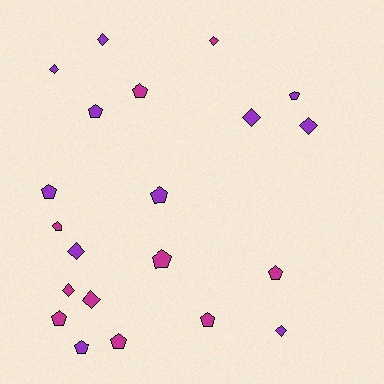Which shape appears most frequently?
Pentagon, with 12 objects.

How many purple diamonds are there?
There are 6 purple diamonds.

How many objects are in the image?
There are 21 objects.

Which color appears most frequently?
Purple, with 11 objects.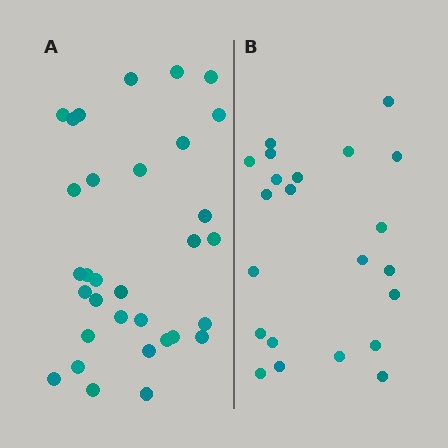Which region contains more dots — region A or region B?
Region A (the left region) has more dots.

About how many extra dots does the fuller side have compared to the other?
Region A has roughly 10 or so more dots than region B.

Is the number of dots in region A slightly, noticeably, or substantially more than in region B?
Region A has substantially more. The ratio is roughly 1.5 to 1.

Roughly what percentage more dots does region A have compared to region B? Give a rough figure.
About 45% more.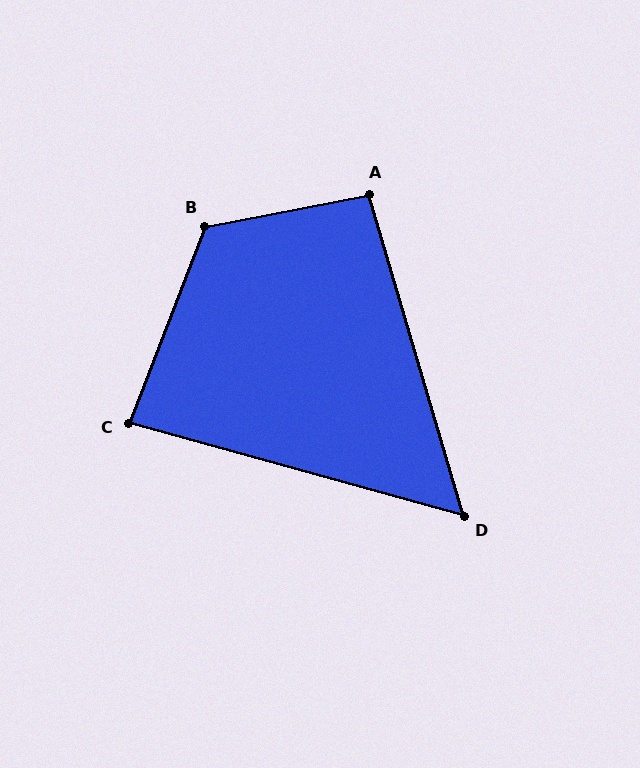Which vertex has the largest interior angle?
B, at approximately 122 degrees.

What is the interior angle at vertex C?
Approximately 84 degrees (acute).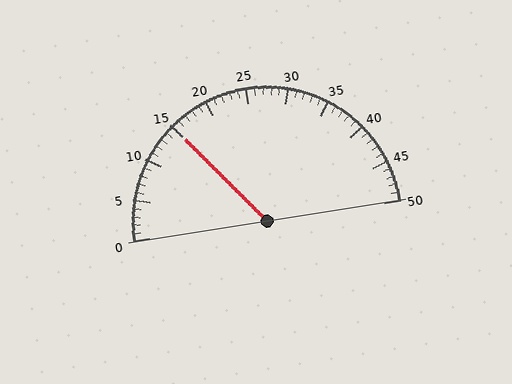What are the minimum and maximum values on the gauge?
The gauge ranges from 0 to 50.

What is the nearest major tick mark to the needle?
The nearest major tick mark is 15.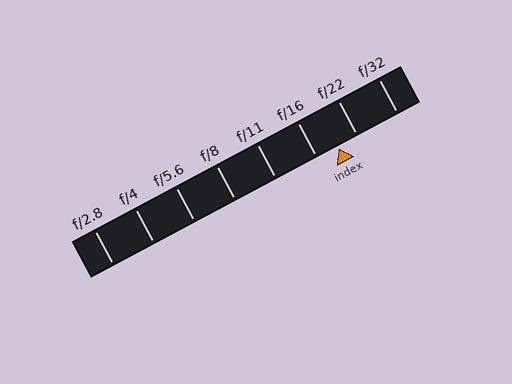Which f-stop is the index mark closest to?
The index mark is closest to f/22.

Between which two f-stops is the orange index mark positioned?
The index mark is between f/16 and f/22.